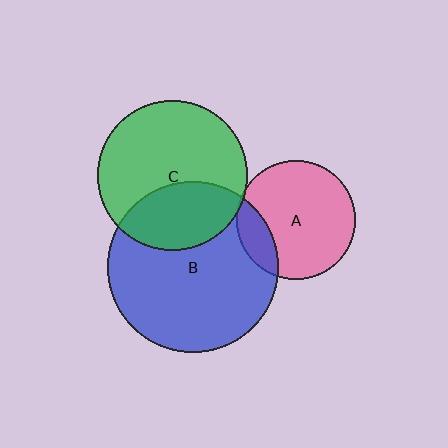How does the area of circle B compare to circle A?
Approximately 2.0 times.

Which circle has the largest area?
Circle B (blue).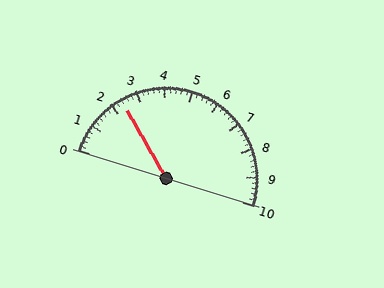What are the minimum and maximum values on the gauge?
The gauge ranges from 0 to 10.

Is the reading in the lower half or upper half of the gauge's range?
The reading is in the lower half of the range (0 to 10).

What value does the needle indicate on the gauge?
The needle indicates approximately 2.4.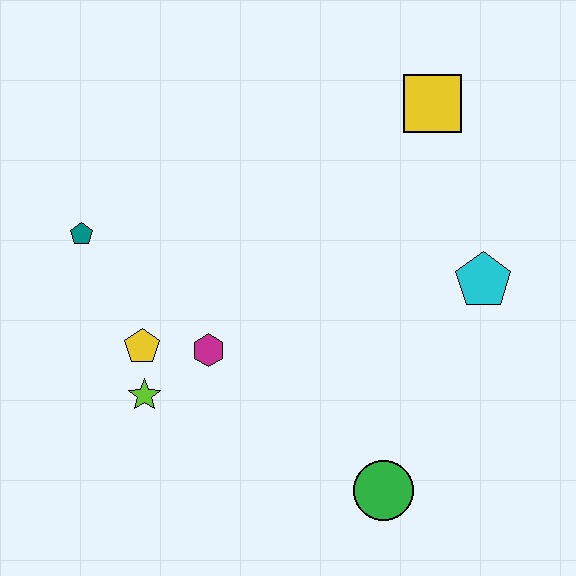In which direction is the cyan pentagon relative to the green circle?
The cyan pentagon is above the green circle.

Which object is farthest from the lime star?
The yellow square is farthest from the lime star.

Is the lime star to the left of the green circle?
Yes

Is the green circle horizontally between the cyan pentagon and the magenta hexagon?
Yes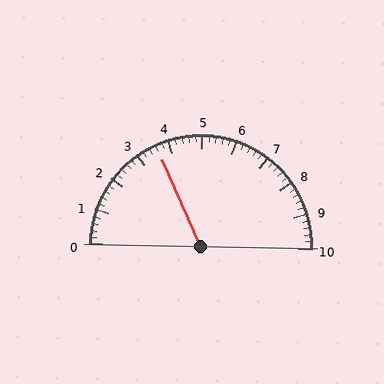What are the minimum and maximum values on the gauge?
The gauge ranges from 0 to 10.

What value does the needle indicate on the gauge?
The needle indicates approximately 3.6.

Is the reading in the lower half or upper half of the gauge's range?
The reading is in the lower half of the range (0 to 10).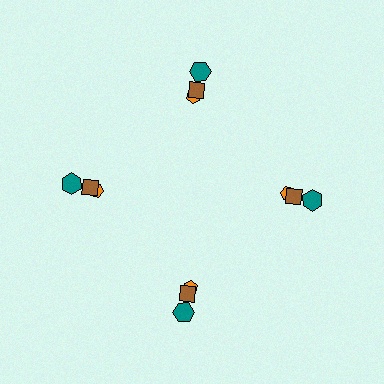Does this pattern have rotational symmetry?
Yes, this pattern has 4-fold rotational symmetry. It looks the same after rotating 90 degrees around the center.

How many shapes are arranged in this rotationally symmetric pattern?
There are 12 shapes, arranged in 4 groups of 3.